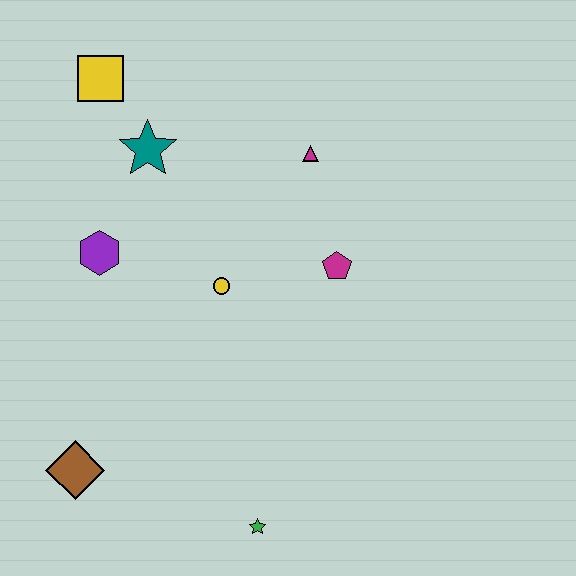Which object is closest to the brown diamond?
The green star is closest to the brown diamond.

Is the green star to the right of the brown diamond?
Yes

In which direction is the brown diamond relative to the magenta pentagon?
The brown diamond is to the left of the magenta pentagon.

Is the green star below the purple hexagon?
Yes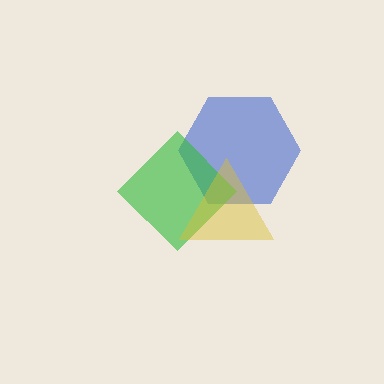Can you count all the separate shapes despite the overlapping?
Yes, there are 3 separate shapes.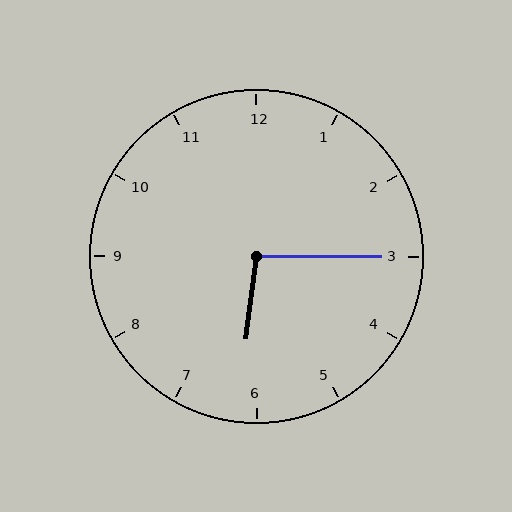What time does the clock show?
6:15.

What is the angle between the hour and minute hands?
Approximately 98 degrees.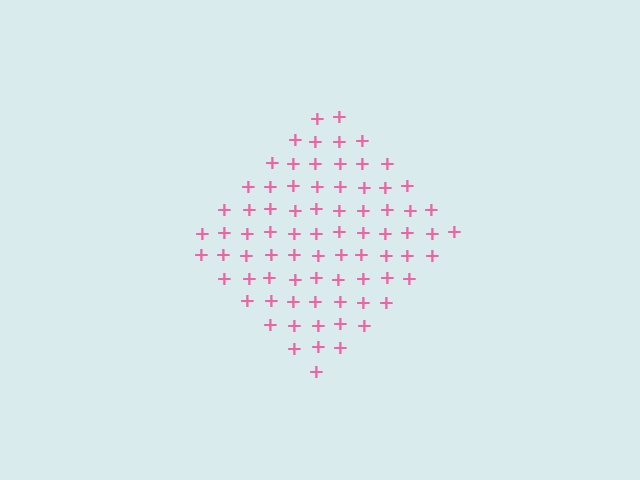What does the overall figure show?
The overall figure shows a diamond.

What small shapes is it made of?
It is made of small plus signs.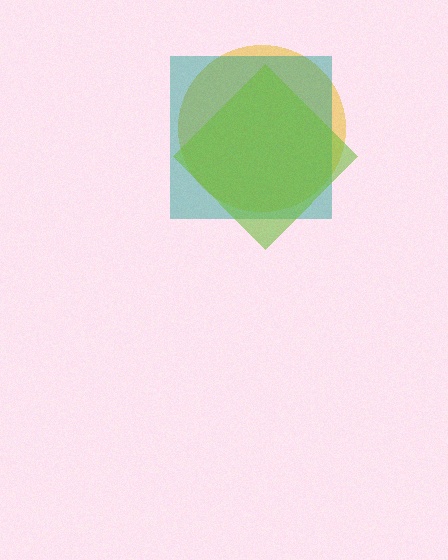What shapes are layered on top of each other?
The layered shapes are: a yellow circle, a teal square, a lime diamond.